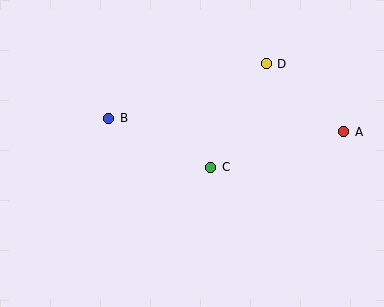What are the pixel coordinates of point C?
Point C is at (211, 167).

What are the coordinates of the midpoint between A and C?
The midpoint between A and C is at (277, 150).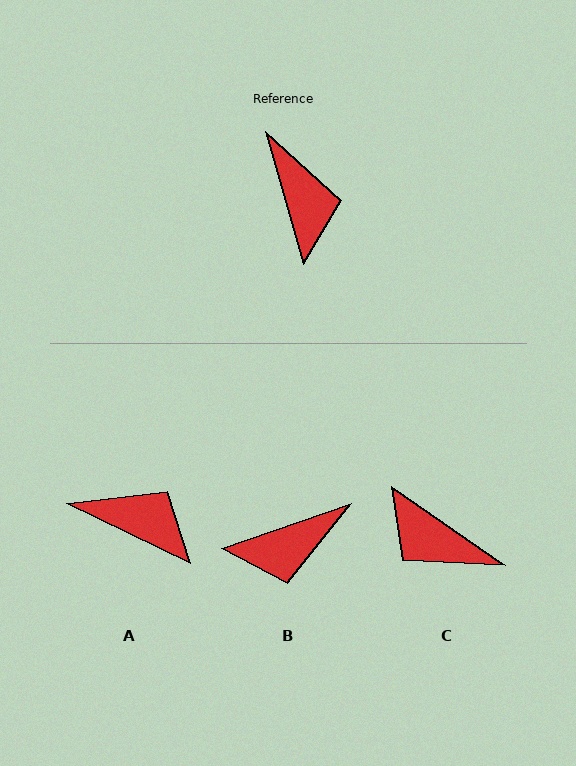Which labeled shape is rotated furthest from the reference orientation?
C, about 141 degrees away.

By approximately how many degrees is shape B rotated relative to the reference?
Approximately 87 degrees clockwise.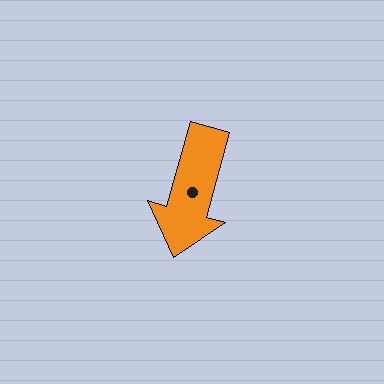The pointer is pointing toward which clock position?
Roughly 7 o'clock.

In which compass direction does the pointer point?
South.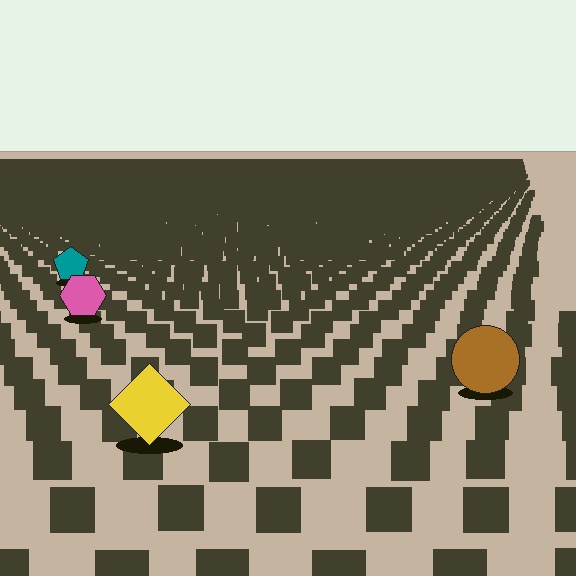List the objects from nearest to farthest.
From nearest to farthest: the yellow diamond, the brown circle, the pink hexagon, the teal pentagon.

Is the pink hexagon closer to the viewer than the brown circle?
No. The brown circle is closer — you can tell from the texture gradient: the ground texture is coarser near it.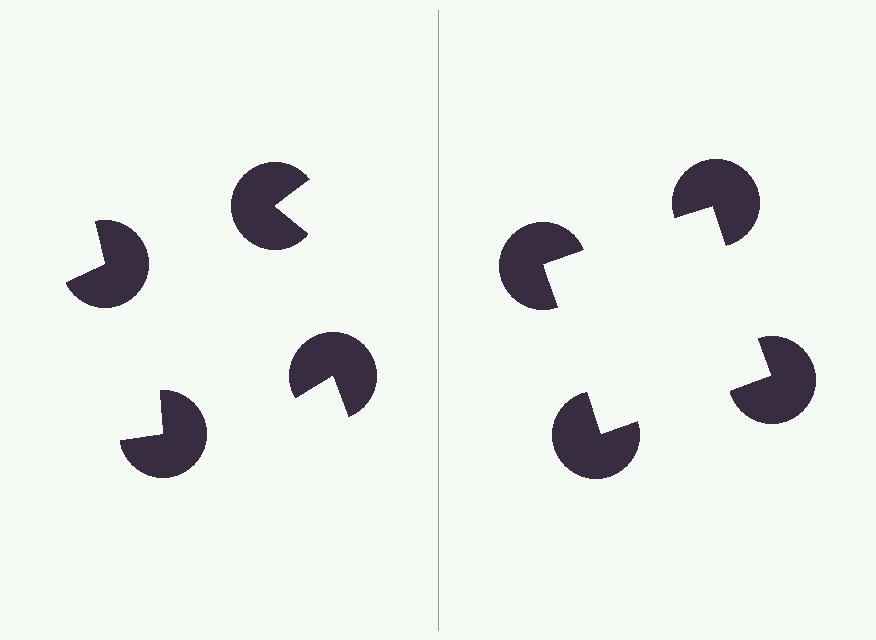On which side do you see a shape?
An illusory square appears on the right side. On the left side the wedge cuts are rotated, so no coherent shape forms.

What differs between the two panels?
The pac-man discs are positioned identically on both sides; only the wedge orientations differ. On the right they align to a square; on the left they are misaligned.